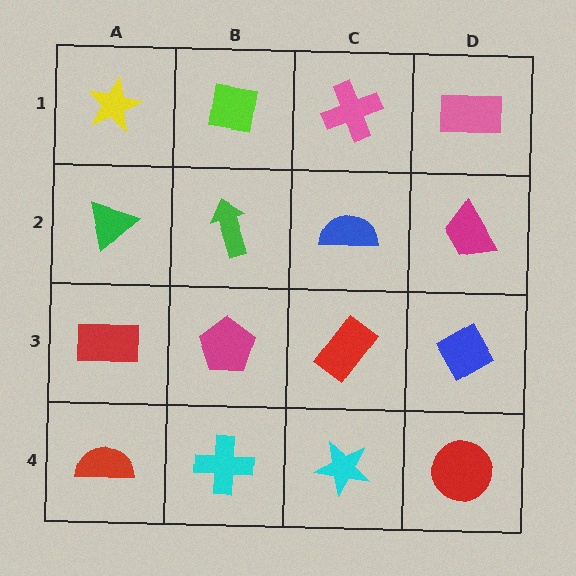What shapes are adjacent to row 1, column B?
A green arrow (row 2, column B), a yellow star (row 1, column A), a pink cross (row 1, column C).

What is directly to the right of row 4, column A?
A cyan cross.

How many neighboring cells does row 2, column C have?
4.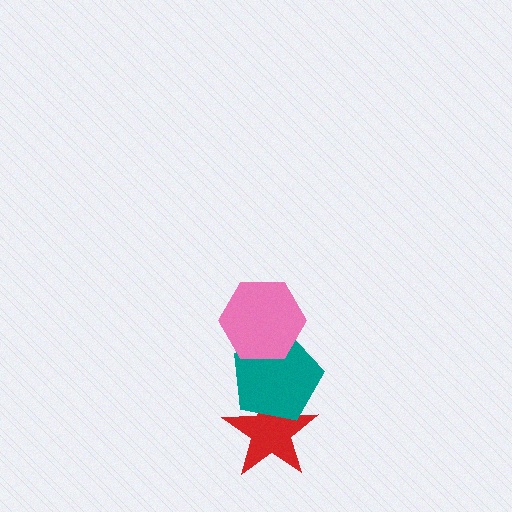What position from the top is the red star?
The red star is 3rd from the top.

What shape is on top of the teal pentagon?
The pink hexagon is on top of the teal pentagon.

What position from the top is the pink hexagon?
The pink hexagon is 1st from the top.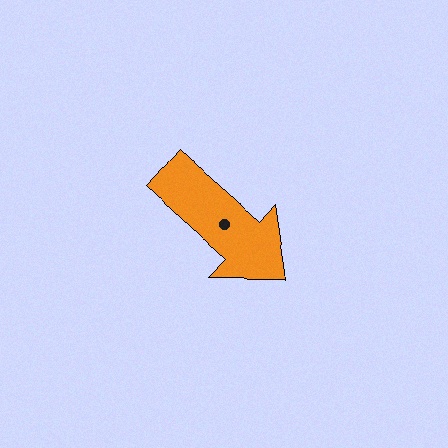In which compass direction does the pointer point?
Southeast.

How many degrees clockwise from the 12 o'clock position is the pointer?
Approximately 131 degrees.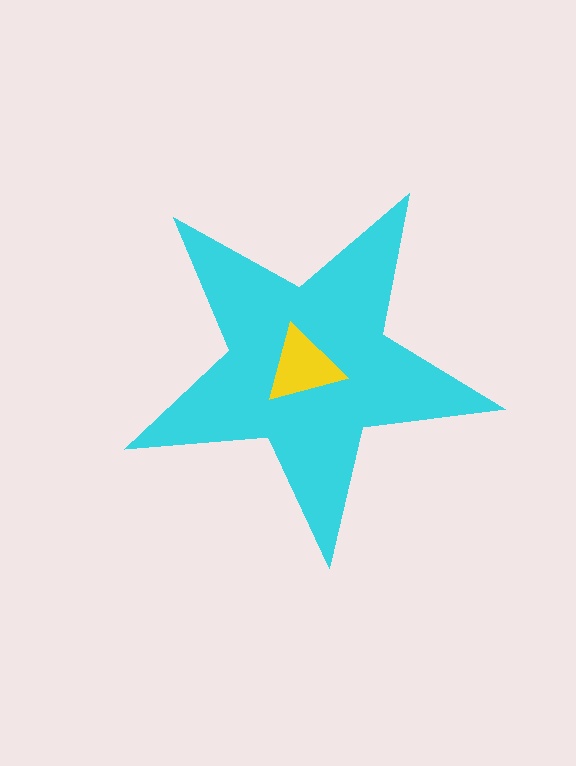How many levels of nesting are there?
2.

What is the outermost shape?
The cyan star.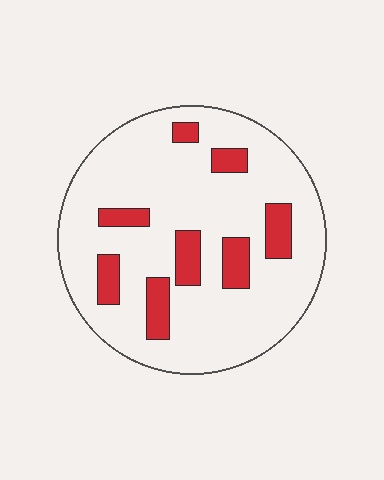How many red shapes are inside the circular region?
8.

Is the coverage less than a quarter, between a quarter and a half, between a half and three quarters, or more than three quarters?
Less than a quarter.